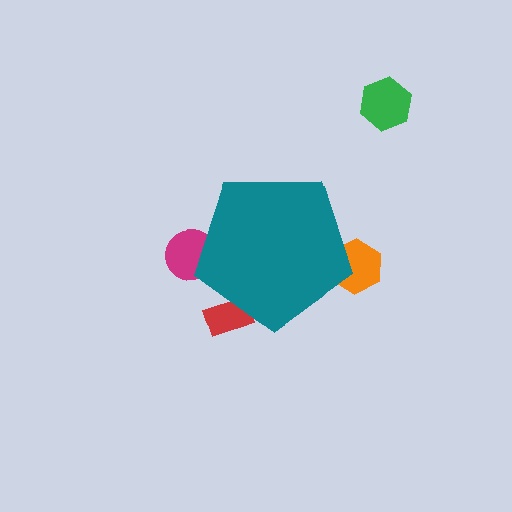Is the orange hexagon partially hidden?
Yes, the orange hexagon is partially hidden behind the teal pentagon.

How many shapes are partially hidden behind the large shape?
3 shapes are partially hidden.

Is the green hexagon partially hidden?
No, the green hexagon is fully visible.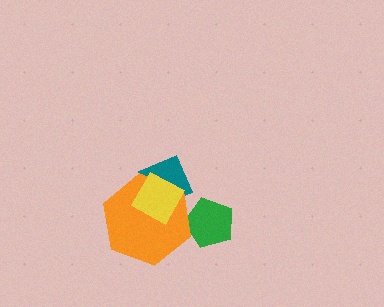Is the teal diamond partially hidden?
Yes, it is partially covered by another shape.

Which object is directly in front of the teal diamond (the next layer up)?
The orange hexagon is directly in front of the teal diamond.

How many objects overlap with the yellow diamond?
2 objects overlap with the yellow diamond.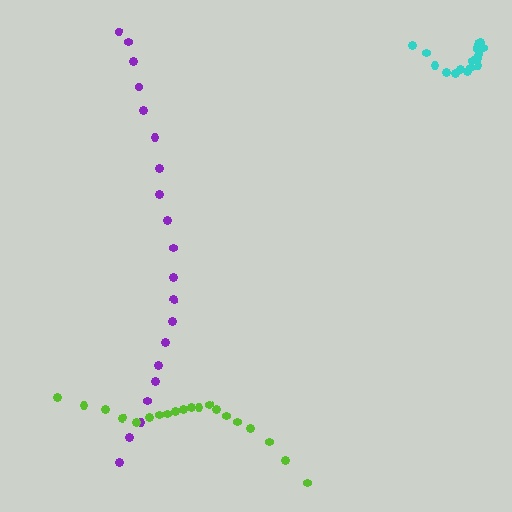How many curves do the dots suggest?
There are 3 distinct paths.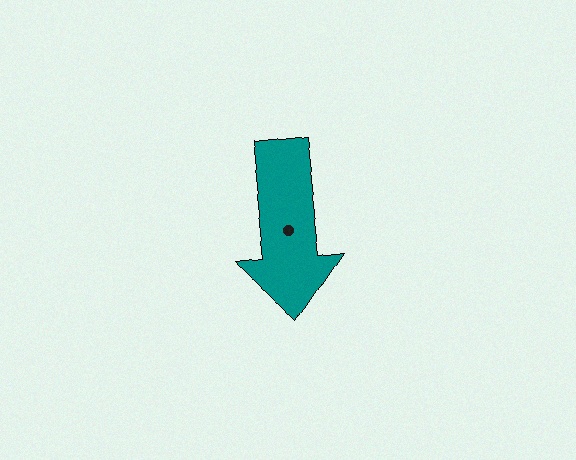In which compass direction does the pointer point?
South.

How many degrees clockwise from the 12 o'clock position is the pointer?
Approximately 174 degrees.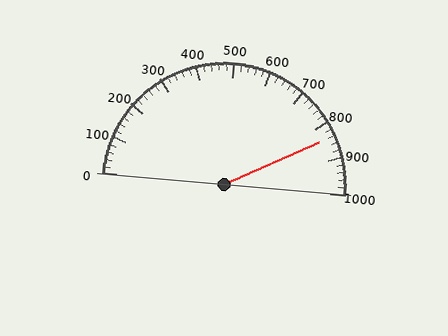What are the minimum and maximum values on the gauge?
The gauge ranges from 0 to 1000.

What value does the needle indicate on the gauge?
The needle indicates approximately 840.